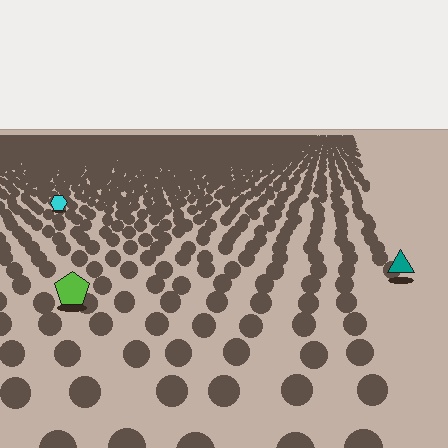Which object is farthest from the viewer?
The cyan hexagon is farthest from the viewer. It appears smaller and the ground texture around it is denser.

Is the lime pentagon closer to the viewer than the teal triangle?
Yes. The lime pentagon is closer — you can tell from the texture gradient: the ground texture is coarser near it.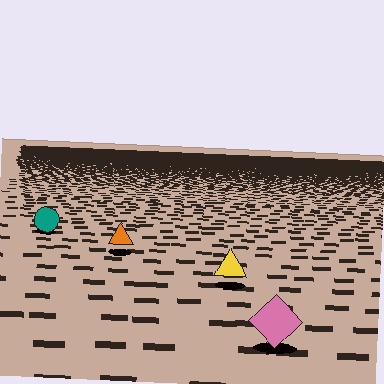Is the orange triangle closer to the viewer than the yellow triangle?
No. The yellow triangle is closer — you can tell from the texture gradient: the ground texture is coarser near it.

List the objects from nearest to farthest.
From nearest to farthest: the pink diamond, the yellow triangle, the orange triangle, the teal circle.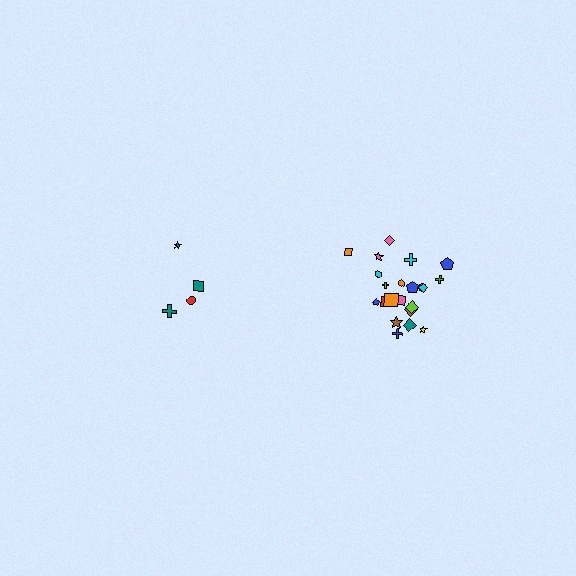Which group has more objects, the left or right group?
The right group.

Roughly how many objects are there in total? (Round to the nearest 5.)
Roughly 25 objects in total.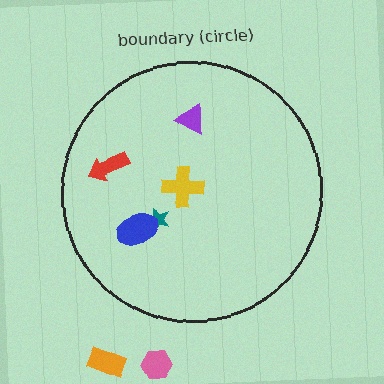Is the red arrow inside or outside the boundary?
Inside.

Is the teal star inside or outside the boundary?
Inside.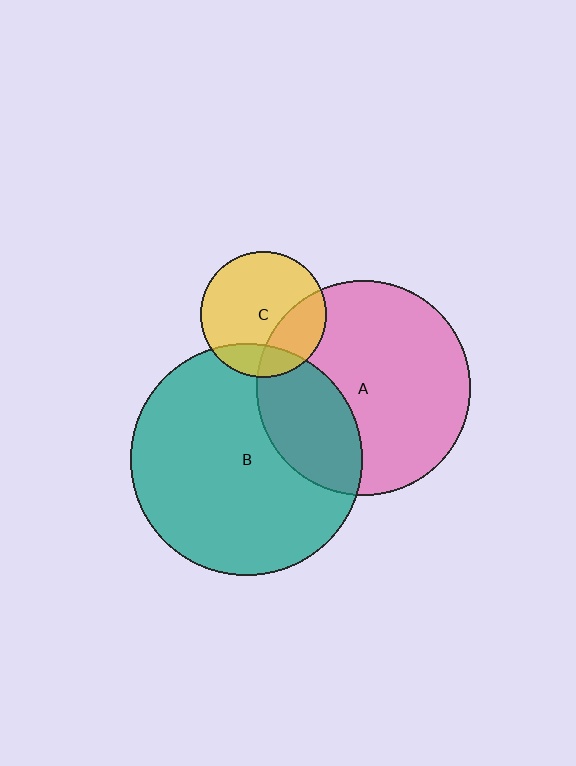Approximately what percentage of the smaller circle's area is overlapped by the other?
Approximately 30%.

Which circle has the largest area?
Circle B (teal).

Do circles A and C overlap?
Yes.